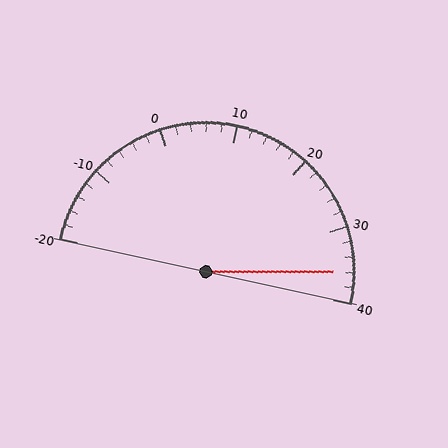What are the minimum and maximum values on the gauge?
The gauge ranges from -20 to 40.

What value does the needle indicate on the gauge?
The needle indicates approximately 36.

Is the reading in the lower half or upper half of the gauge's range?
The reading is in the upper half of the range (-20 to 40).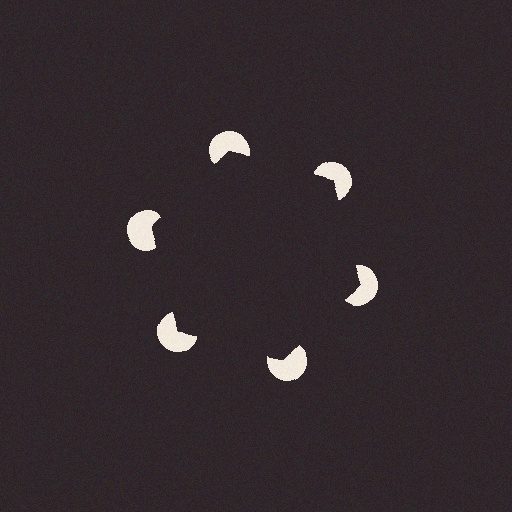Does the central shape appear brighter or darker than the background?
It typically appears slightly darker than the background, even though no actual brightness change is drawn.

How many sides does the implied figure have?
6 sides.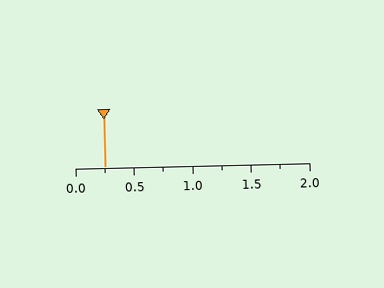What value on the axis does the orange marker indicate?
The marker indicates approximately 0.25.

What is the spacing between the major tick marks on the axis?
The major ticks are spaced 0.5 apart.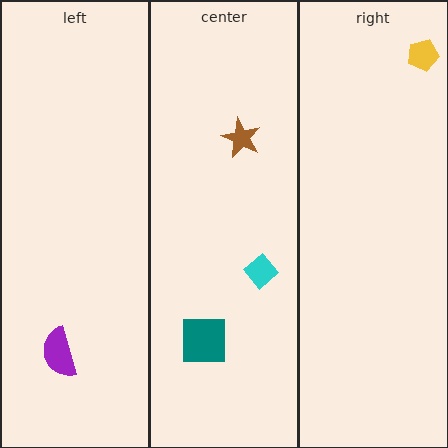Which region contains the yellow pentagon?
The right region.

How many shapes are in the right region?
1.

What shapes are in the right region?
The yellow pentagon.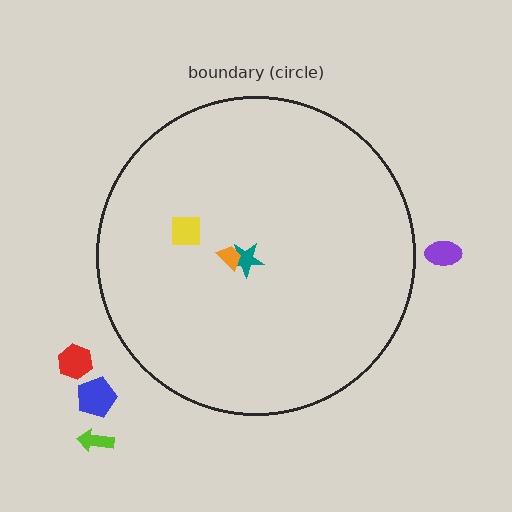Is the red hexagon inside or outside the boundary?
Outside.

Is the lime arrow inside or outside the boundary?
Outside.